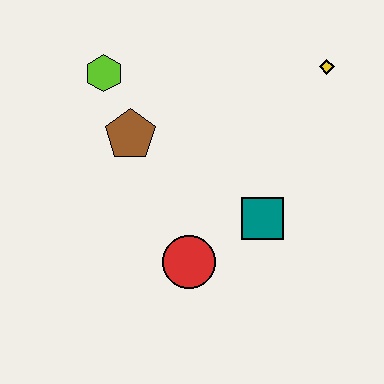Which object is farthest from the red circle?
The yellow diamond is farthest from the red circle.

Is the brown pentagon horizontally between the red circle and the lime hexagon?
Yes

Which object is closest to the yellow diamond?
The teal square is closest to the yellow diamond.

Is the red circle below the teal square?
Yes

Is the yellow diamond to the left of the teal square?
No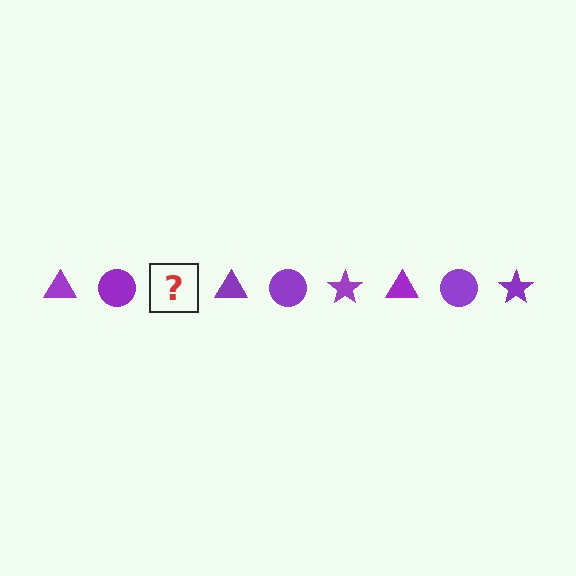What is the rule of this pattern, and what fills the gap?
The rule is that the pattern cycles through triangle, circle, star shapes in purple. The gap should be filled with a purple star.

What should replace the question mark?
The question mark should be replaced with a purple star.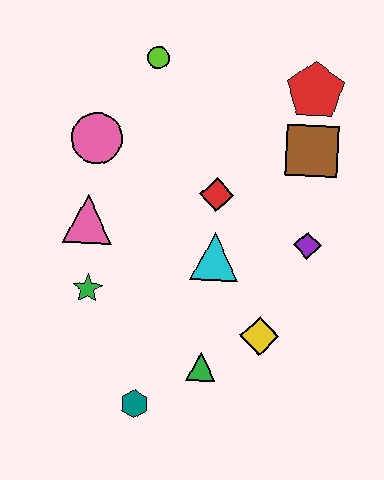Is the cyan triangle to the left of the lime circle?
No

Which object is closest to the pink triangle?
The green star is closest to the pink triangle.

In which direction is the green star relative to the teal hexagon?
The green star is above the teal hexagon.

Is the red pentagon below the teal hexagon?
No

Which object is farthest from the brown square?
The teal hexagon is farthest from the brown square.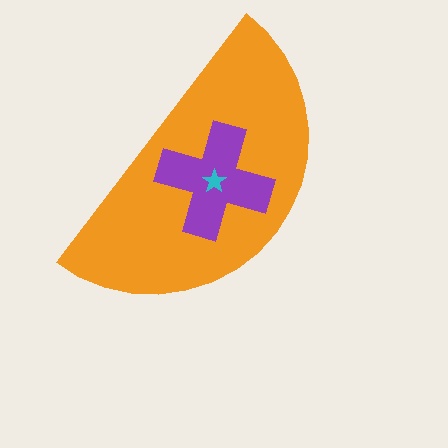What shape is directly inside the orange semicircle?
The purple cross.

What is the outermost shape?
The orange semicircle.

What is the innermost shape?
The cyan star.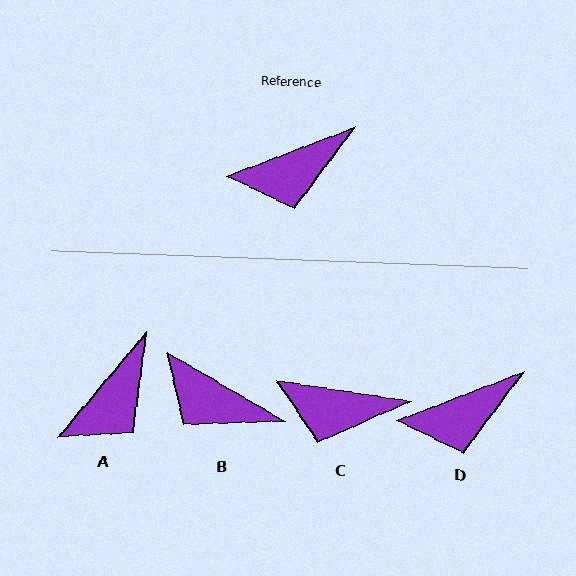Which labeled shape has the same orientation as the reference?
D.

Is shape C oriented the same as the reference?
No, it is off by about 30 degrees.